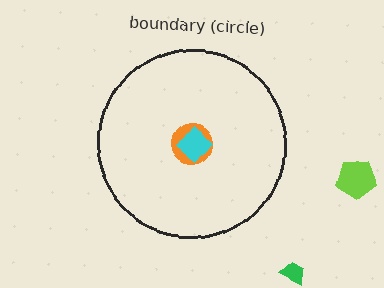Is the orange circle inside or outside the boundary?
Inside.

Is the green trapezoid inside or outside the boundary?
Outside.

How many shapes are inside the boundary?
2 inside, 2 outside.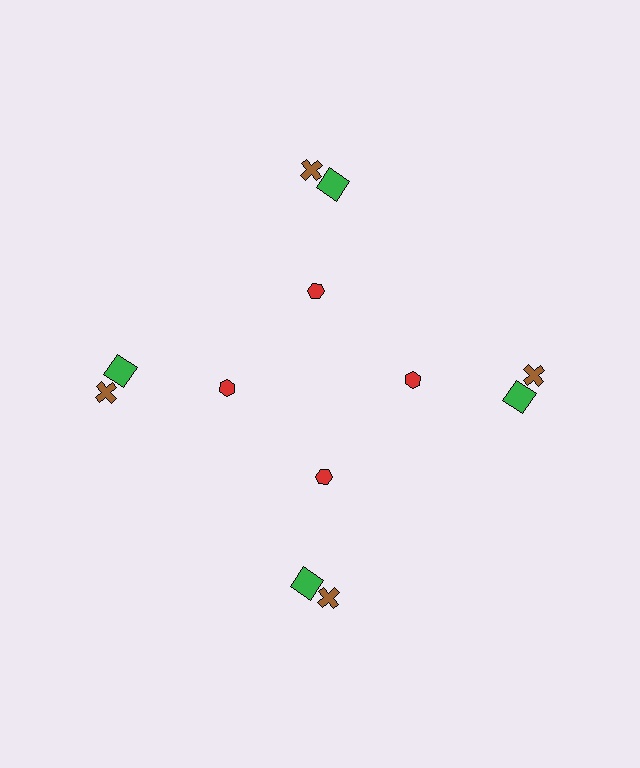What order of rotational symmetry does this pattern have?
This pattern has 4-fold rotational symmetry.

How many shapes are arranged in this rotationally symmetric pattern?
There are 12 shapes, arranged in 4 groups of 3.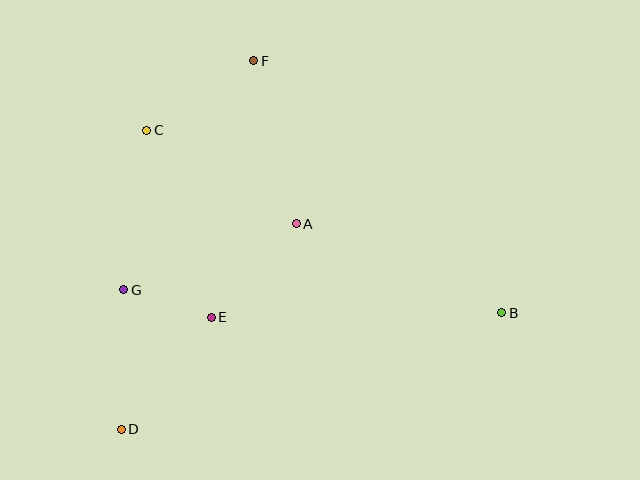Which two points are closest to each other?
Points E and G are closest to each other.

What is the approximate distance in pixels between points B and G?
The distance between B and G is approximately 379 pixels.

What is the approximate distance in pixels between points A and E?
The distance between A and E is approximately 126 pixels.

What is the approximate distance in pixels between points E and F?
The distance between E and F is approximately 260 pixels.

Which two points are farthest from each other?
Points B and C are farthest from each other.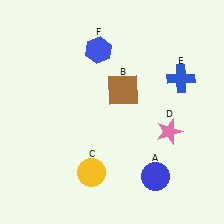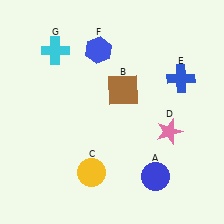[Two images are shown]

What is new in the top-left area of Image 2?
A cyan cross (G) was added in the top-left area of Image 2.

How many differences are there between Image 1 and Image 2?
There is 1 difference between the two images.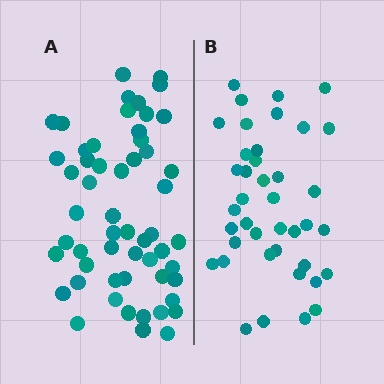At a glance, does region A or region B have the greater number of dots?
Region A (the left region) has more dots.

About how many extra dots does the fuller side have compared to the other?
Region A has approximately 15 more dots than region B.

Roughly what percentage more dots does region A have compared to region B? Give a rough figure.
About 40% more.